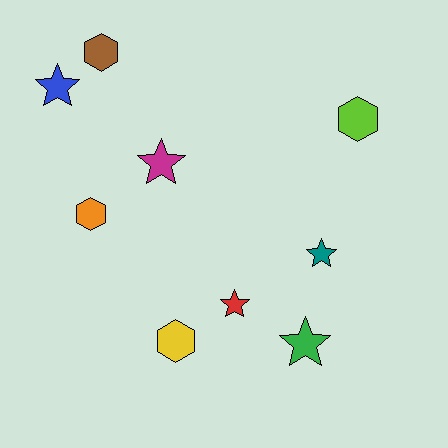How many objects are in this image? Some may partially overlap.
There are 9 objects.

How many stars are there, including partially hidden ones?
There are 5 stars.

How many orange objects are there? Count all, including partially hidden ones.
There is 1 orange object.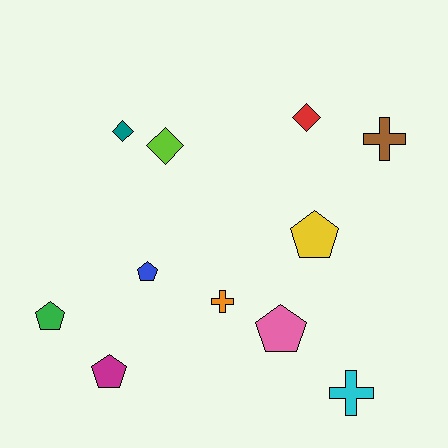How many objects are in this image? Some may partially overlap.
There are 11 objects.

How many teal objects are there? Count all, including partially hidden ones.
There is 1 teal object.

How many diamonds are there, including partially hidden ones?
There are 3 diamonds.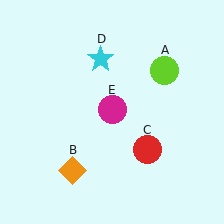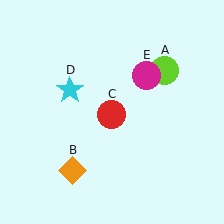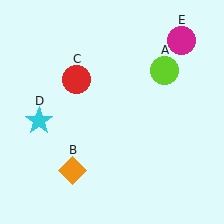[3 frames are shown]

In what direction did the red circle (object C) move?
The red circle (object C) moved up and to the left.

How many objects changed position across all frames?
3 objects changed position: red circle (object C), cyan star (object D), magenta circle (object E).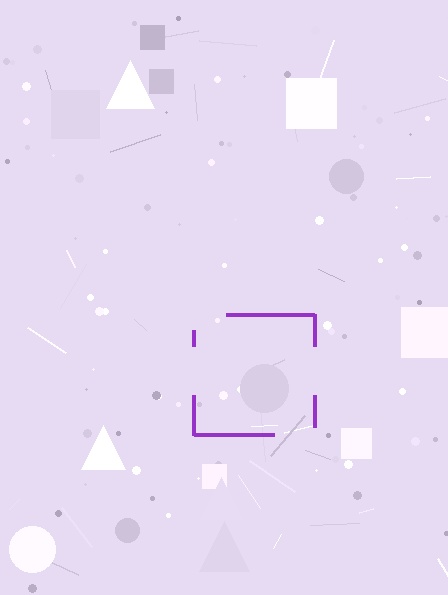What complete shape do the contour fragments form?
The contour fragments form a square.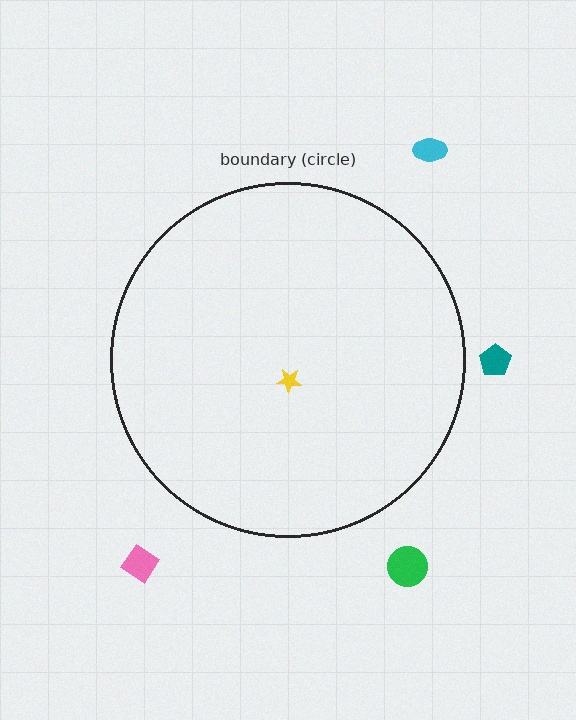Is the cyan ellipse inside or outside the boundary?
Outside.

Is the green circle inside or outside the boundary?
Outside.